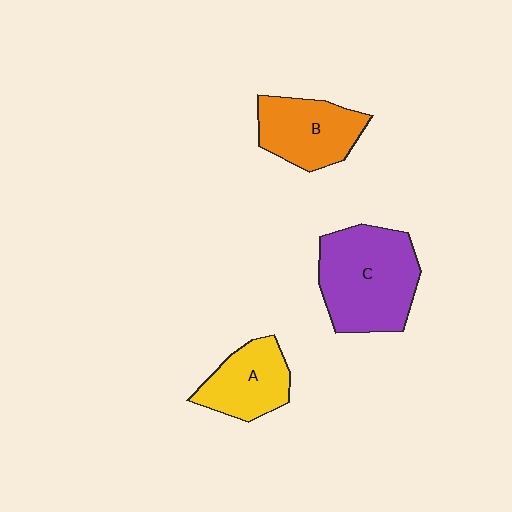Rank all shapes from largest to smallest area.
From largest to smallest: C (purple), B (orange), A (yellow).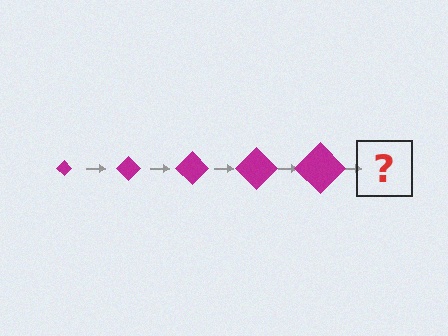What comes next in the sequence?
The next element should be a magenta diamond, larger than the previous one.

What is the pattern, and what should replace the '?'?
The pattern is that the diamond gets progressively larger each step. The '?' should be a magenta diamond, larger than the previous one.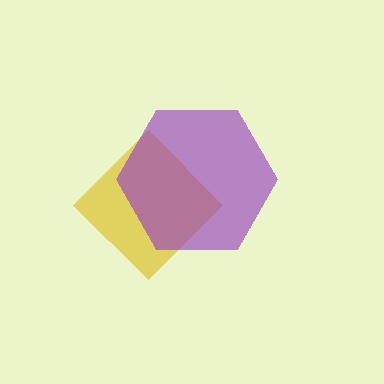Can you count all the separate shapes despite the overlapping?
Yes, there are 2 separate shapes.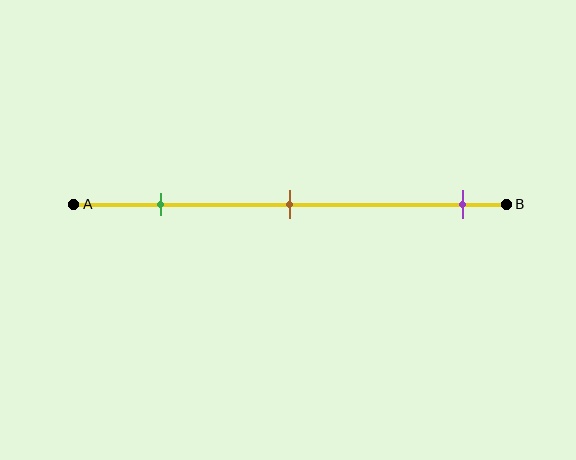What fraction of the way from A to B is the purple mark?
The purple mark is approximately 90% (0.9) of the way from A to B.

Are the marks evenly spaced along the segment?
No, the marks are not evenly spaced.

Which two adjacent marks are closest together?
The green and brown marks are the closest adjacent pair.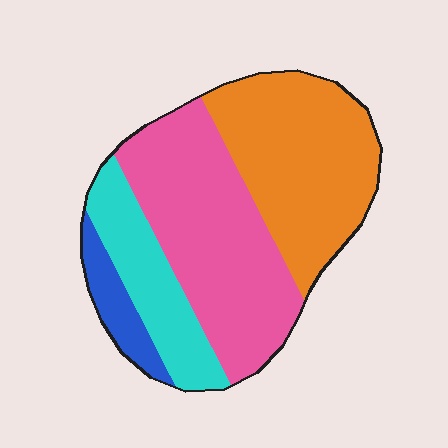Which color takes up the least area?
Blue, at roughly 10%.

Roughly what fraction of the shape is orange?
Orange takes up about one third (1/3) of the shape.